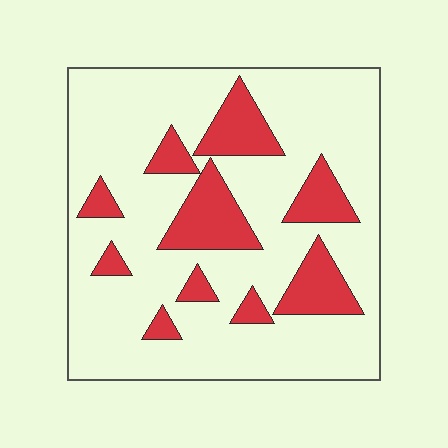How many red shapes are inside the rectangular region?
10.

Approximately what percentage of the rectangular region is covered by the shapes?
Approximately 20%.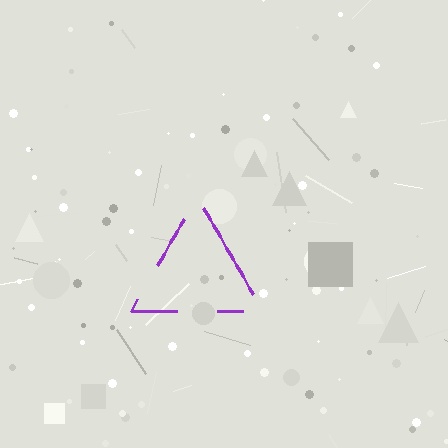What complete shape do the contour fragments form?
The contour fragments form a triangle.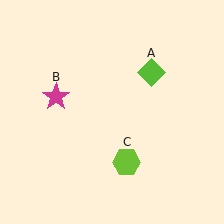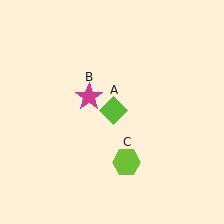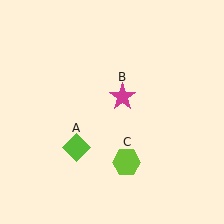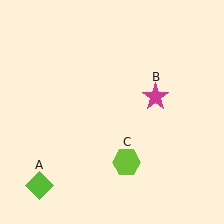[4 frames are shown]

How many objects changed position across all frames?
2 objects changed position: lime diamond (object A), magenta star (object B).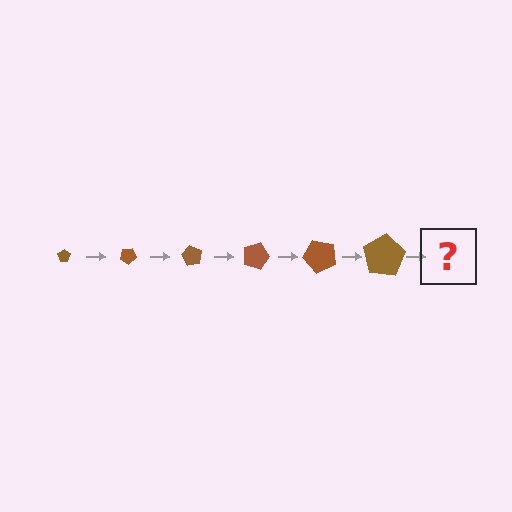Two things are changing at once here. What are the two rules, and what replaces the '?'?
The two rules are that the pentagon grows larger each step and it rotates 30 degrees each step. The '?' should be a pentagon, larger than the previous one and rotated 180 degrees from the start.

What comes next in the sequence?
The next element should be a pentagon, larger than the previous one and rotated 180 degrees from the start.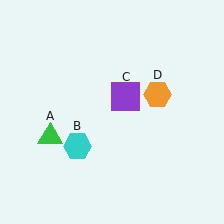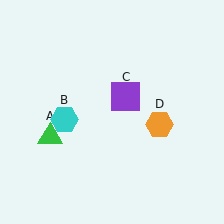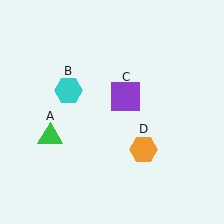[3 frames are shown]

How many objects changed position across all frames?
2 objects changed position: cyan hexagon (object B), orange hexagon (object D).